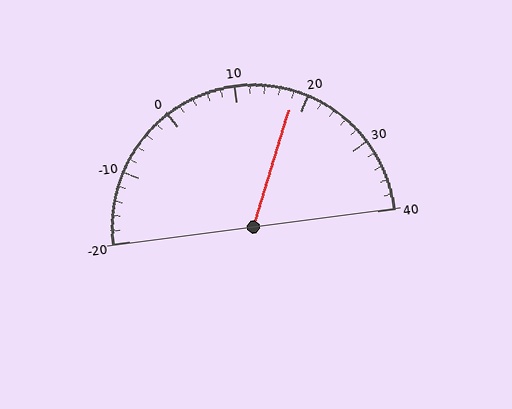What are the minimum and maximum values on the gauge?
The gauge ranges from -20 to 40.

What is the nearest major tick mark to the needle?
The nearest major tick mark is 20.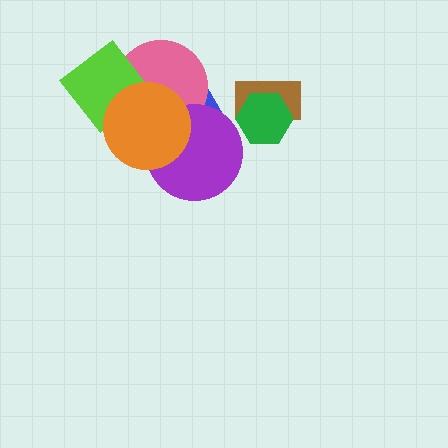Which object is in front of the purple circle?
The orange circle is in front of the purple circle.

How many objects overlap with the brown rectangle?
1 object overlaps with the brown rectangle.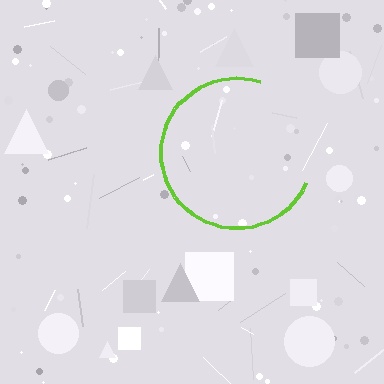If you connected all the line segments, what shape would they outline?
They would outline a circle.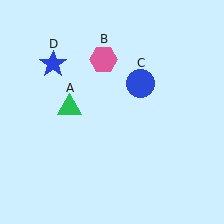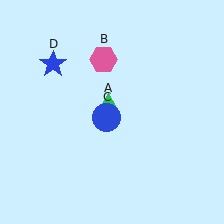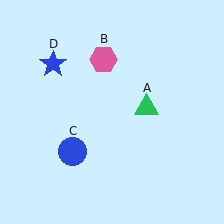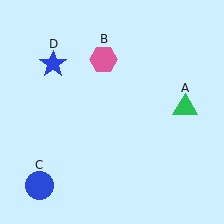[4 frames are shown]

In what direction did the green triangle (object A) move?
The green triangle (object A) moved right.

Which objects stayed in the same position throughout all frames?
Pink hexagon (object B) and blue star (object D) remained stationary.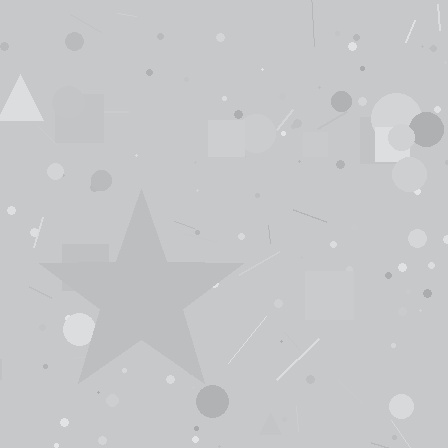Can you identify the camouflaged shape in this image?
The camouflaged shape is a star.